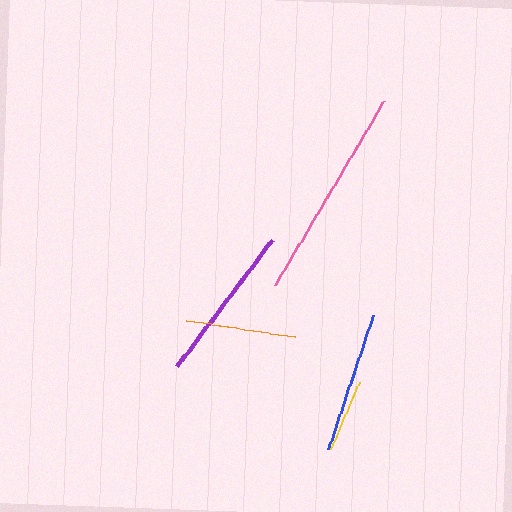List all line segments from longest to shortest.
From longest to shortest: pink, purple, blue, orange, yellow.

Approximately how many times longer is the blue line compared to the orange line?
The blue line is approximately 1.3 times the length of the orange line.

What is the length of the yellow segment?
The yellow segment is approximately 73 pixels long.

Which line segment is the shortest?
The yellow line is the shortest at approximately 73 pixels.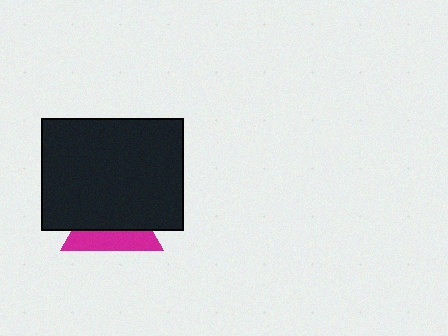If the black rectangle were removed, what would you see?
You would see the complete magenta triangle.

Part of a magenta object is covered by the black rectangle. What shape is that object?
It is a triangle.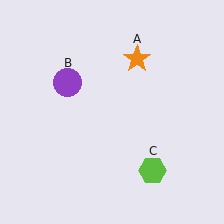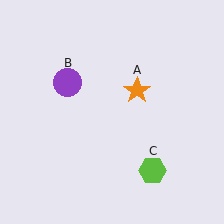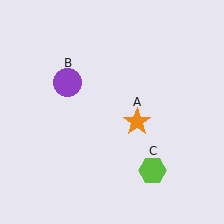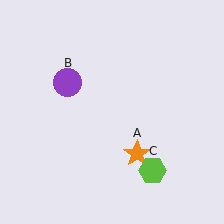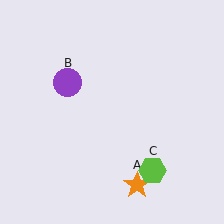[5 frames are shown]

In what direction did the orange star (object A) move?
The orange star (object A) moved down.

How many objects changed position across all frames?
1 object changed position: orange star (object A).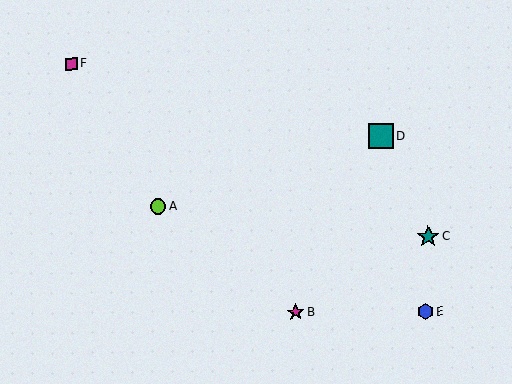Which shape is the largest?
The teal square (labeled D) is the largest.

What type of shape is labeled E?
Shape E is a blue hexagon.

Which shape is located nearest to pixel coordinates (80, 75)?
The magenta square (labeled F) at (72, 64) is nearest to that location.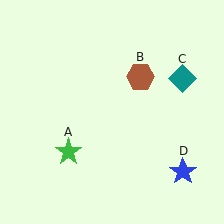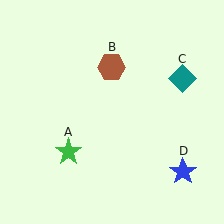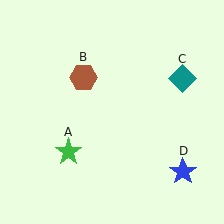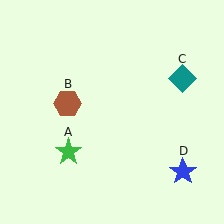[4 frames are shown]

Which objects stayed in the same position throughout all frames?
Green star (object A) and teal diamond (object C) and blue star (object D) remained stationary.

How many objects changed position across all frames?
1 object changed position: brown hexagon (object B).